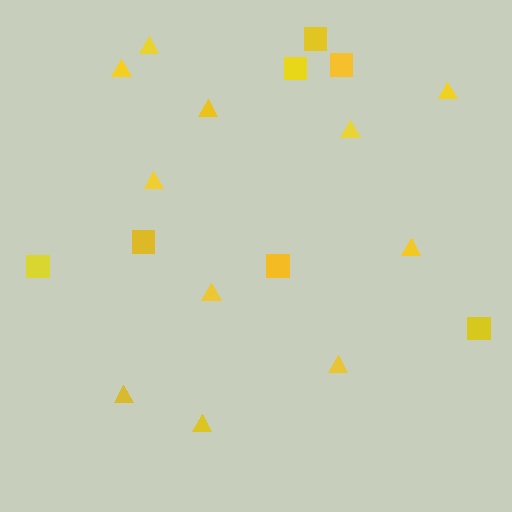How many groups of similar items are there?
There are 2 groups: one group of squares (7) and one group of triangles (11).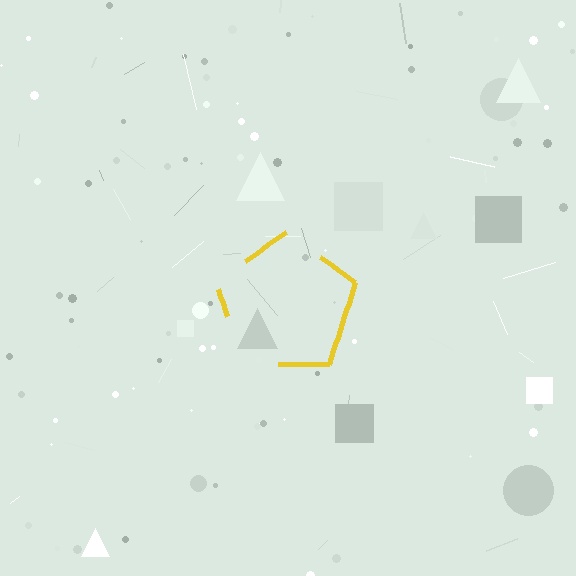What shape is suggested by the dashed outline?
The dashed outline suggests a pentagon.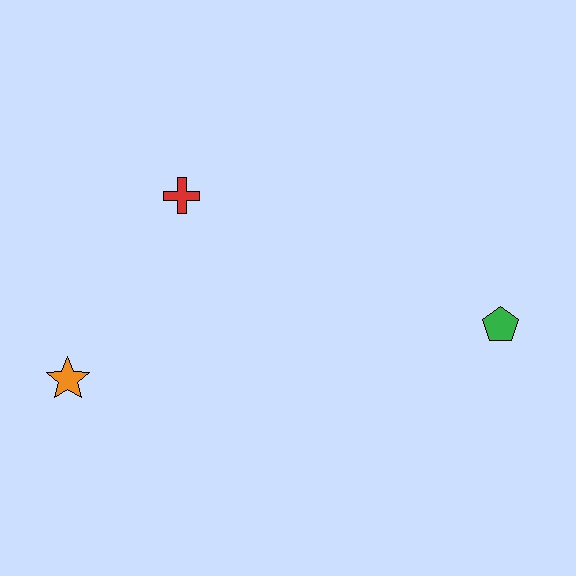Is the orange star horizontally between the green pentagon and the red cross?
No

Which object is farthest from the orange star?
The green pentagon is farthest from the orange star.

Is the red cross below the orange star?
No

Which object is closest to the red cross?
The orange star is closest to the red cross.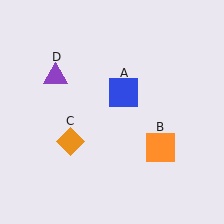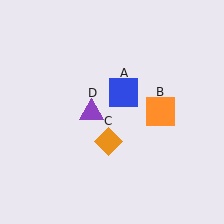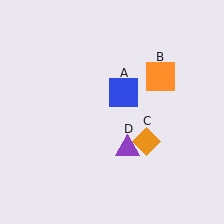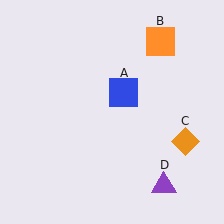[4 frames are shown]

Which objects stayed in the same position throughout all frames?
Blue square (object A) remained stationary.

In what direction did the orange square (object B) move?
The orange square (object B) moved up.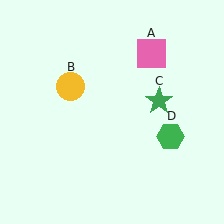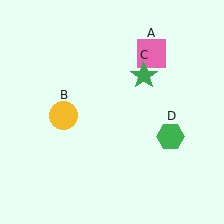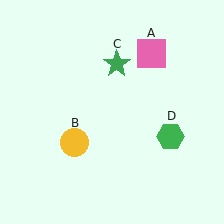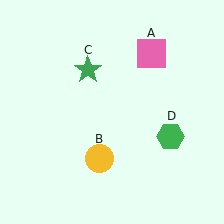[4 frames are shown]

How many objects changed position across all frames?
2 objects changed position: yellow circle (object B), green star (object C).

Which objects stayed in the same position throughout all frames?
Pink square (object A) and green hexagon (object D) remained stationary.